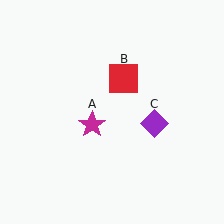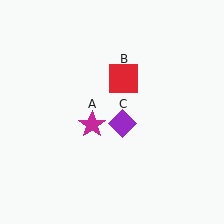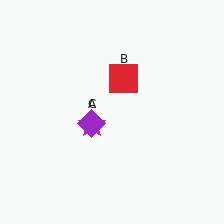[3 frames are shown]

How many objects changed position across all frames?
1 object changed position: purple diamond (object C).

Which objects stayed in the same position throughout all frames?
Magenta star (object A) and red square (object B) remained stationary.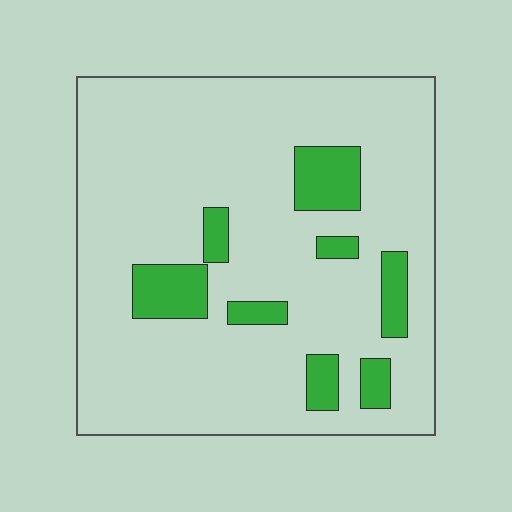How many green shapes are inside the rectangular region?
8.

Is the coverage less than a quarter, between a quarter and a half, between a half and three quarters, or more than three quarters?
Less than a quarter.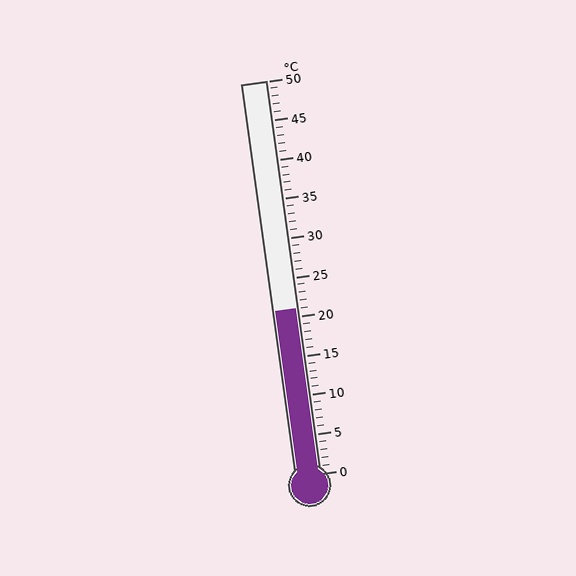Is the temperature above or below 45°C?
The temperature is below 45°C.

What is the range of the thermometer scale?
The thermometer scale ranges from 0°C to 50°C.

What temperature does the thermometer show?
The thermometer shows approximately 21°C.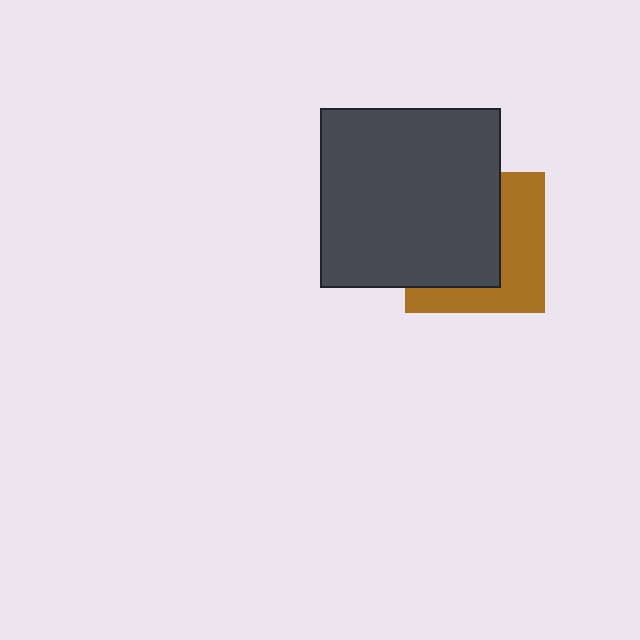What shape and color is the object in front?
The object in front is a dark gray square.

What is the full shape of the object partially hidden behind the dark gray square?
The partially hidden object is a brown square.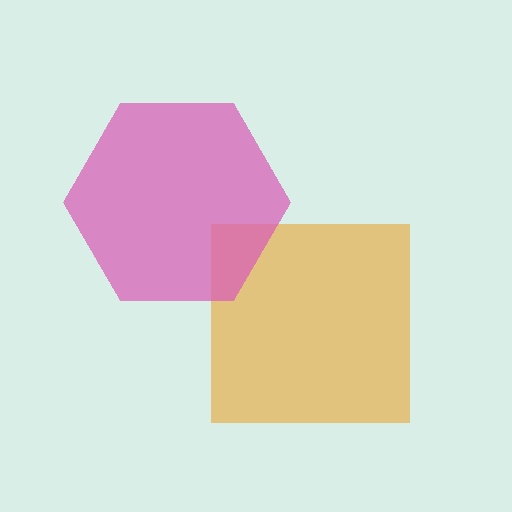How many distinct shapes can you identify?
There are 2 distinct shapes: an orange square, a pink hexagon.